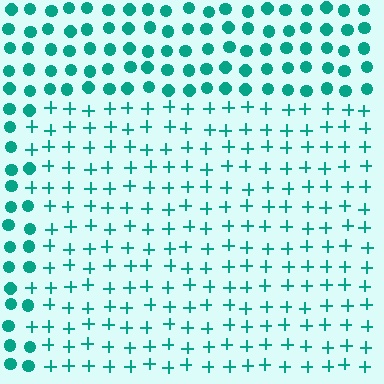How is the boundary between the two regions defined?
The boundary is defined by a change in element shape: plus signs inside vs. circles outside. All elements share the same color and spacing.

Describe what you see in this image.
The image is filled with small teal elements arranged in a uniform grid. A rectangle-shaped region contains plus signs, while the surrounding area contains circles. The boundary is defined purely by the change in element shape.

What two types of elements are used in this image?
The image uses plus signs inside the rectangle region and circles outside it.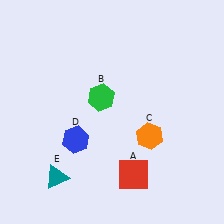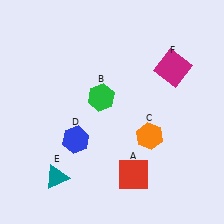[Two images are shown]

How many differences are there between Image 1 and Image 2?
There is 1 difference between the two images.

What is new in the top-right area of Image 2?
A magenta square (F) was added in the top-right area of Image 2.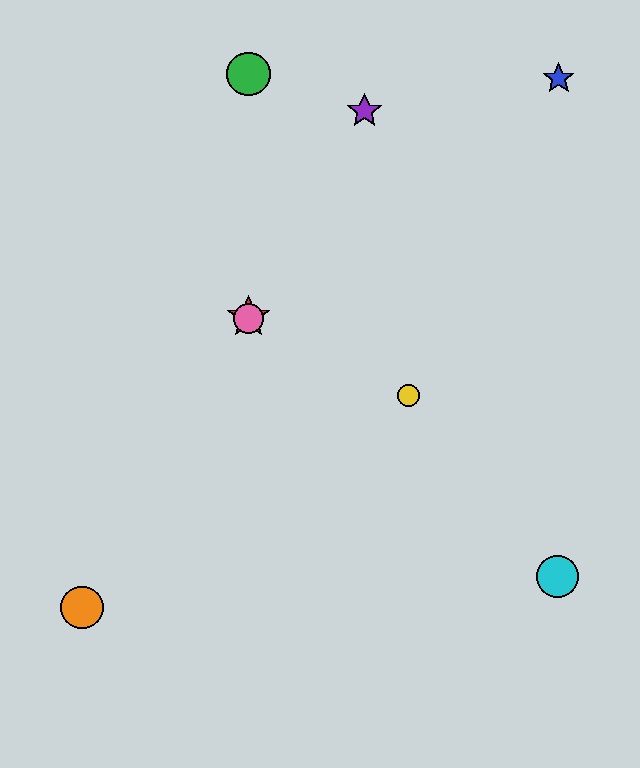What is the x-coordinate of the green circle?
The green circle is at x≈249.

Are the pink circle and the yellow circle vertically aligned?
No, the pink circle is at x≈249 and the yellow circle is at x≈408.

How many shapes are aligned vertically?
3 shapes (the red star, the green circle, the pink circle) are aligned vertically.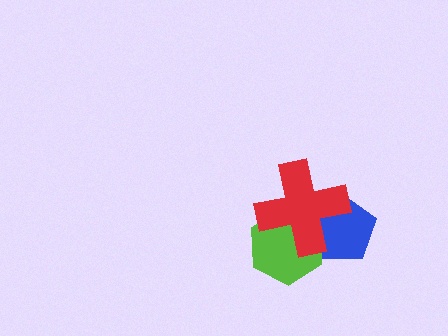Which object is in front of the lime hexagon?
The red cross is in front of the lime hexagon.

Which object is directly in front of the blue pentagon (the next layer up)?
The lime hexagon is directly in front of the blue pentagon.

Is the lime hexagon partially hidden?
Yes, it is partially covered by another shape.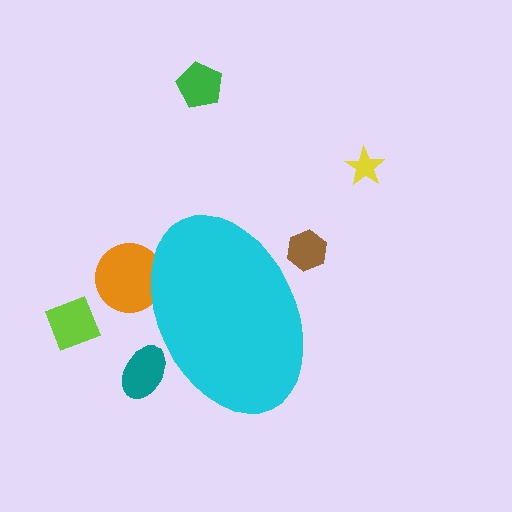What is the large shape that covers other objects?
A cyan ellipse.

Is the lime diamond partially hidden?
No, the lime diamond is fully visible.